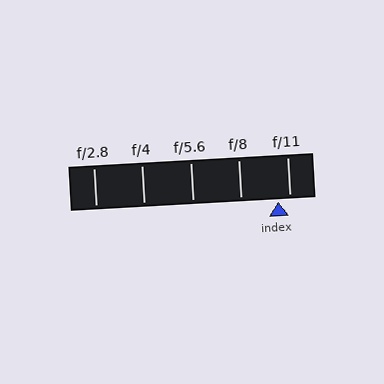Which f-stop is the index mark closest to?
The index mark is closest to f/11.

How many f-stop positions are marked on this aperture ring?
There are 5 f-stop positions marked.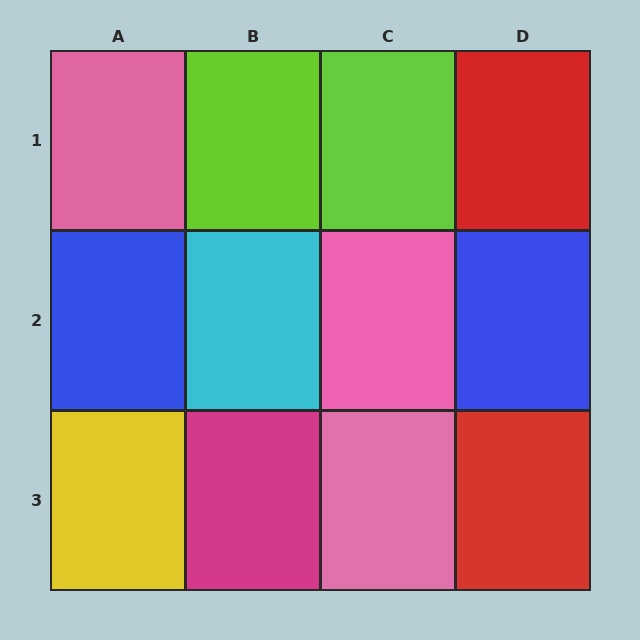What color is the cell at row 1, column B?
Lime.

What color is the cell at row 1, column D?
Red.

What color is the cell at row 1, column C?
Lime.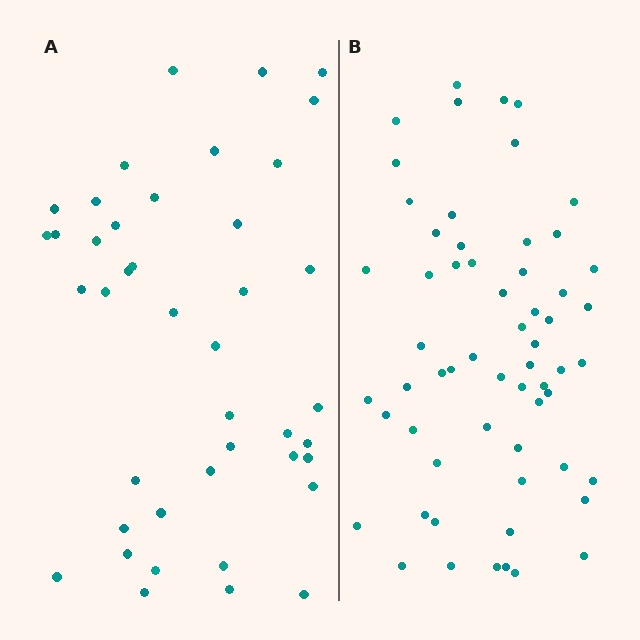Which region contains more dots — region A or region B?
Region B (the right region) has more dots.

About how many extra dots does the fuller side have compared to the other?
Region B has approximately 20 more dots than region A.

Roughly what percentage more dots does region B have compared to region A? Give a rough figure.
About 45% more.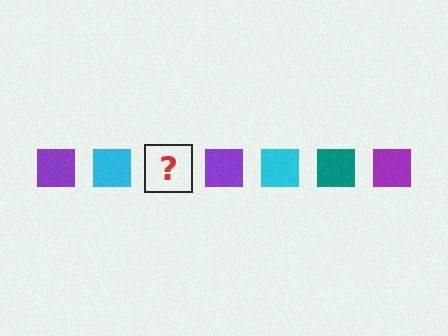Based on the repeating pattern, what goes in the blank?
The blank should be a teal square.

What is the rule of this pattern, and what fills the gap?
The rule is that the pattern cycles through purple, cyan, teal squares. The gap should be filled with a teal square.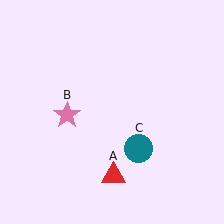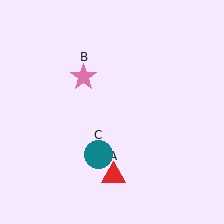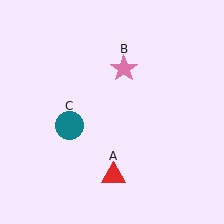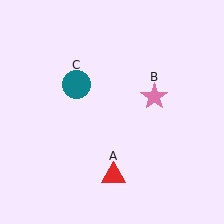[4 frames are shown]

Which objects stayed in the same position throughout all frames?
Red triangle (object A) remained stationary.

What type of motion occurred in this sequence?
The pink star (object B), teal circle (object C) rotated clockwise around the center of the scene.